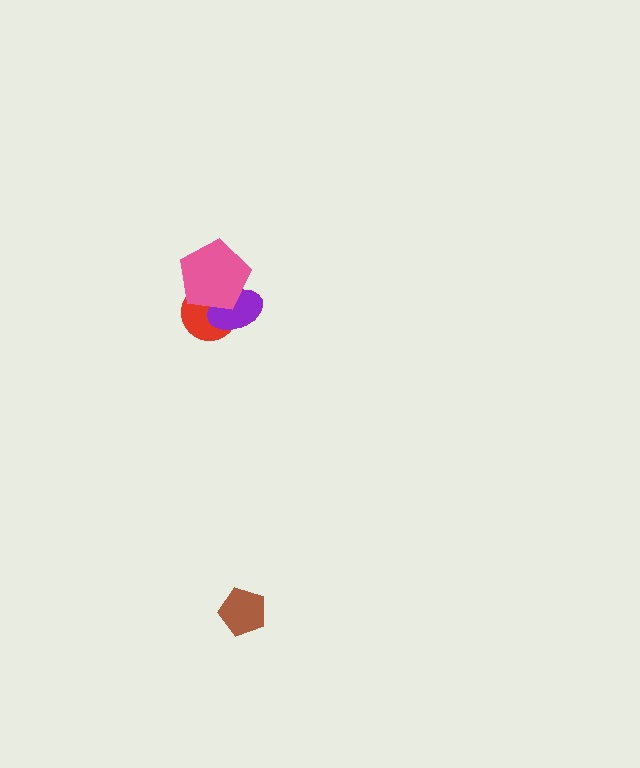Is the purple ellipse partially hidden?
Yes, it is partially covered by another shape.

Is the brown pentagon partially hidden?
No, no other shape covers it.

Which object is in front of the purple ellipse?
The pink pentagon is in front of the purple ellipse.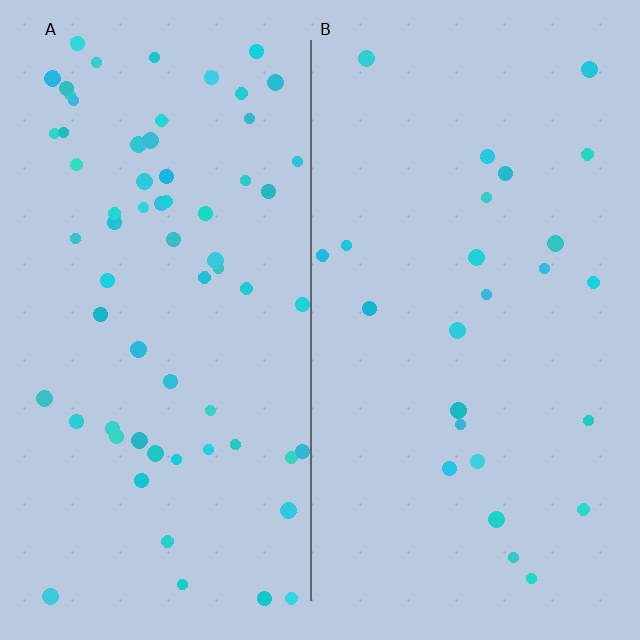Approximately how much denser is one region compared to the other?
Approximately 2.6× — region A over region B.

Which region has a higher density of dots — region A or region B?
A (the left).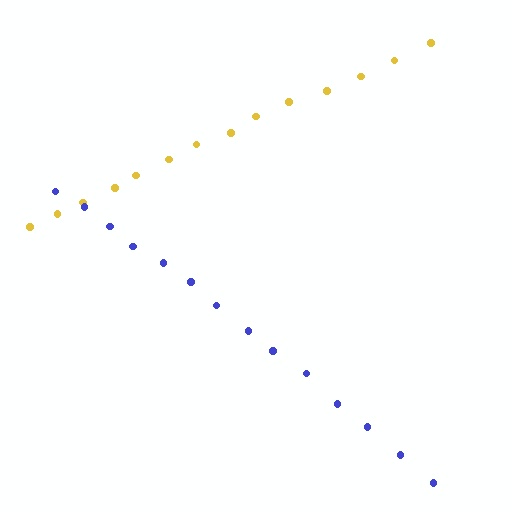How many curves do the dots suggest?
There are 2 distinct paths.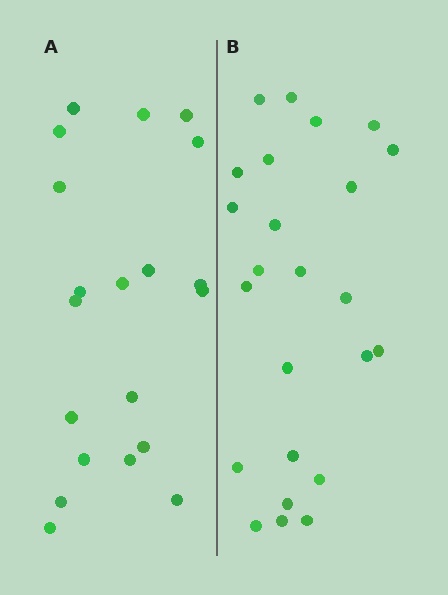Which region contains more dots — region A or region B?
Region B (the right region) has more dots.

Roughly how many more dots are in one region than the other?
Region B has about 4 more dots than region A.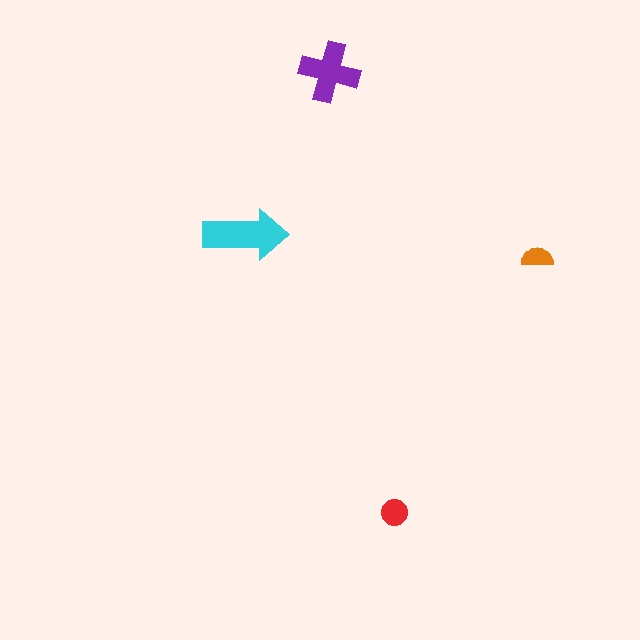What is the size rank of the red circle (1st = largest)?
3rd.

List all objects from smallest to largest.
The orange semicircle, the red circle, the purple cross, the cyan arrow.